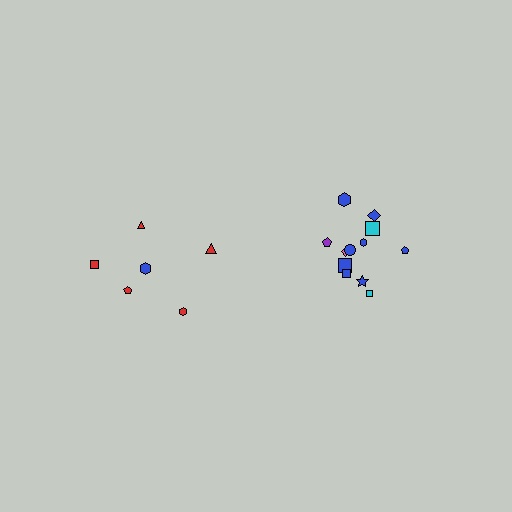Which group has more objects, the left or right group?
The right group.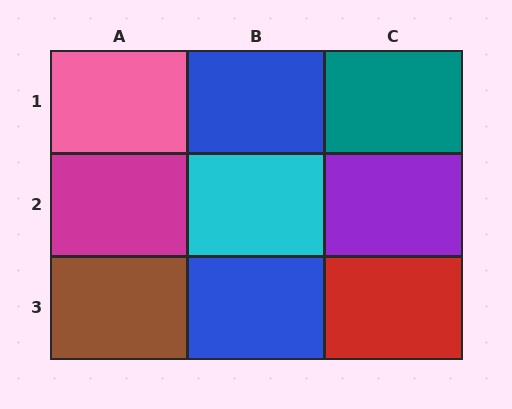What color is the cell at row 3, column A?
Brown.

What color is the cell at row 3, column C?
Red.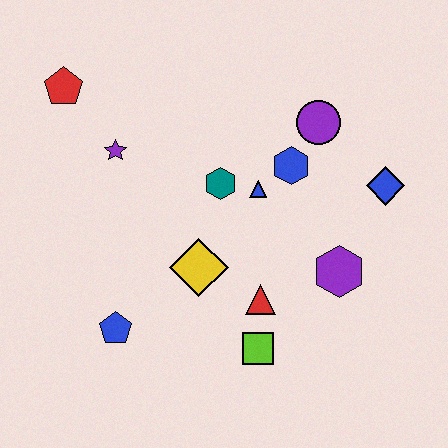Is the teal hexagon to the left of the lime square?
Yes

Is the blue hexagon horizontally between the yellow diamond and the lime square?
No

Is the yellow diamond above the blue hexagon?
No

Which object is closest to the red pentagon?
The purple star is closest to the red pentagon.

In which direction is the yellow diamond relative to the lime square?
The yellow diamond is above the lime square.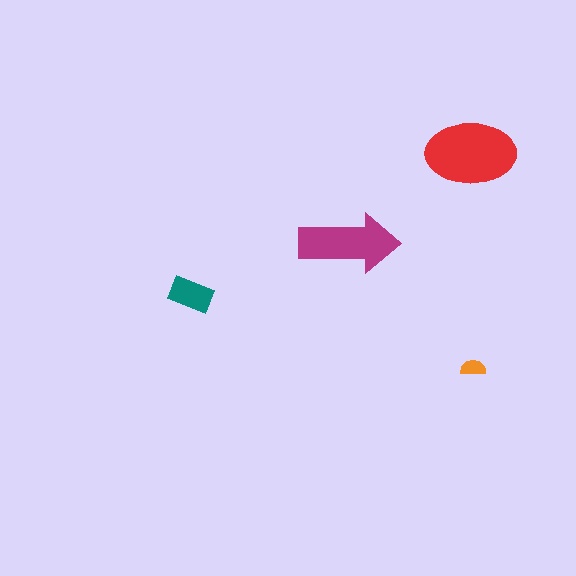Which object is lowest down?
The orange semicircle is bottommost.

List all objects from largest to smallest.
The red ellipse, the magenta arrow, the teal rectangle, the orange semicircle.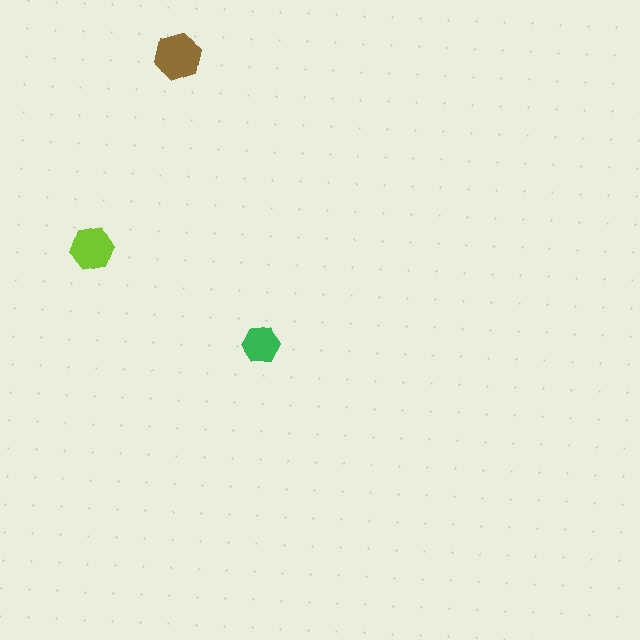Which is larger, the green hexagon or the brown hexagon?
The brown one.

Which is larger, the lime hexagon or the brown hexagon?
The brown one.